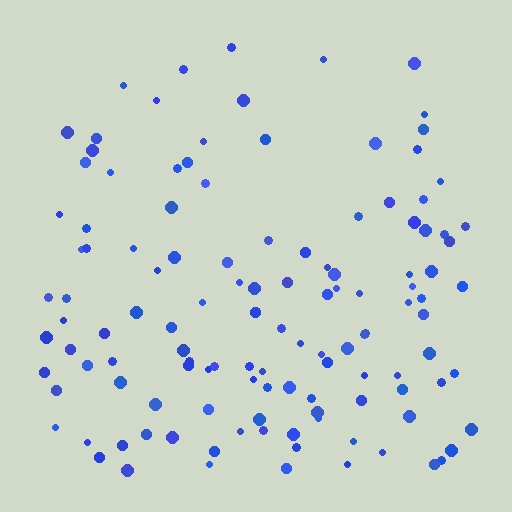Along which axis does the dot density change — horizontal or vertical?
Vertical.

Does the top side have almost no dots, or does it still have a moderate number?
Still a moderate number, just noticeably fewer than the bottom.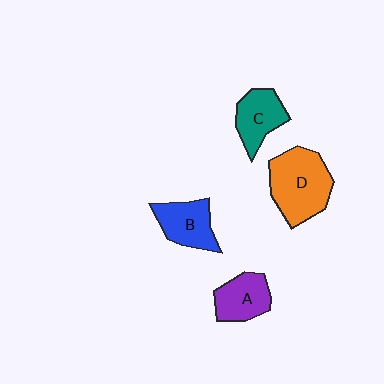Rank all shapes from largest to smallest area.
From largest to smallest: D (orange), B (blue), C (teal), A (purple).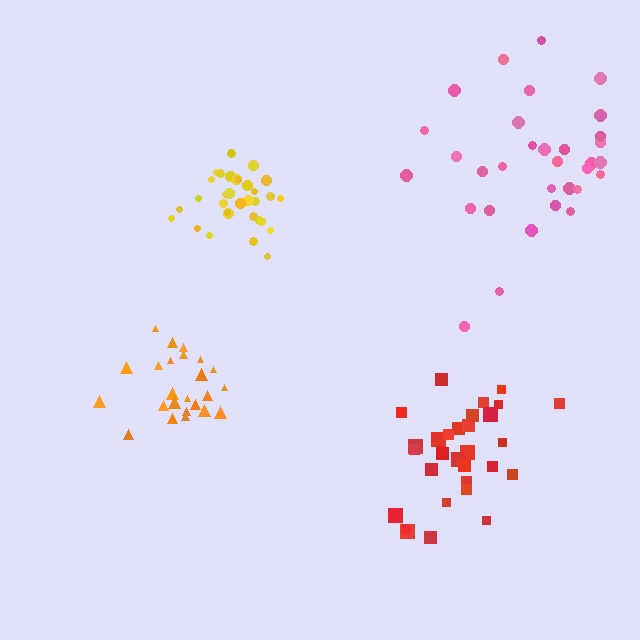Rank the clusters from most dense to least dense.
yellow, orange, red, pink.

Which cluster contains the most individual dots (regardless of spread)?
Pink (34).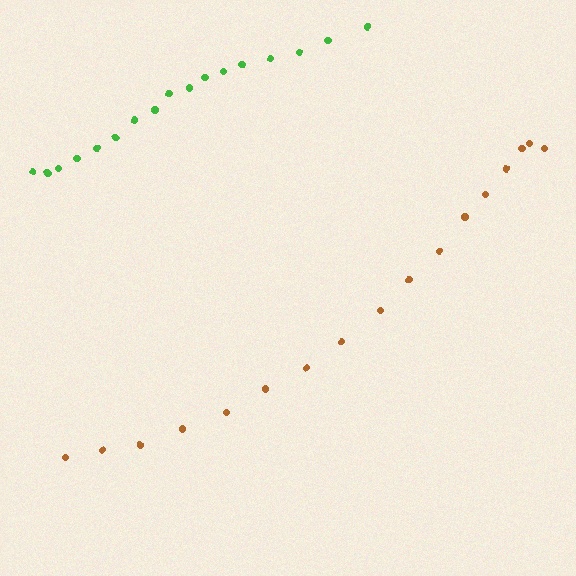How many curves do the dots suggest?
There are 2 distinct paths.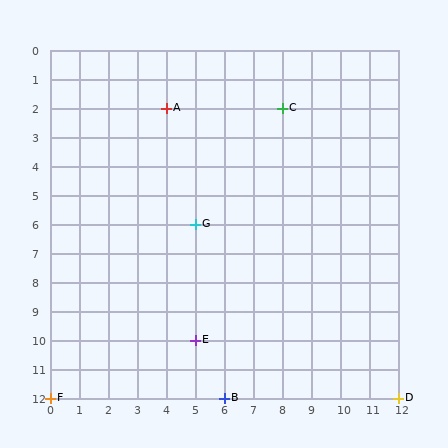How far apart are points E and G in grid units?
Points E and G are 4 rows apart.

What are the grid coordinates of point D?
Point D is at grid coordinates (12, 12).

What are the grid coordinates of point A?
Point A is at grid coordinates (4, 2).